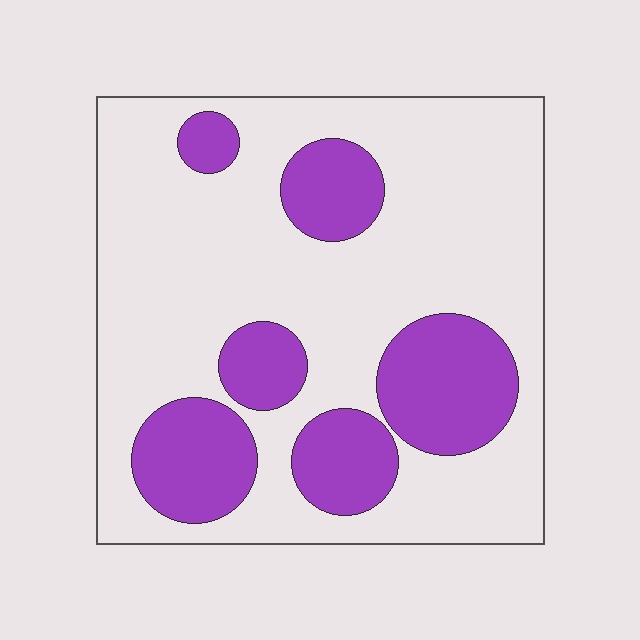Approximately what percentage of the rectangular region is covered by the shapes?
Approximately 30%.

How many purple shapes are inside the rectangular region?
6.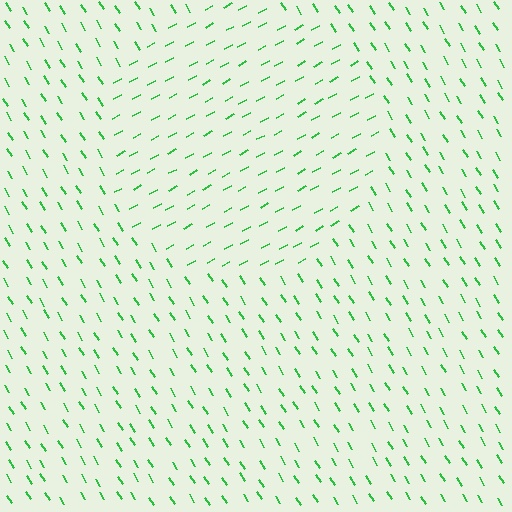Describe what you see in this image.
The image is filled with small green line segments. A circle region in the image has lines oriented differently from the surrounding lines, creating a visible texture boundary.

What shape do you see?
I see a circle.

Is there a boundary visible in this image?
Yes, there is a texture boundary formed by a change in line orientation.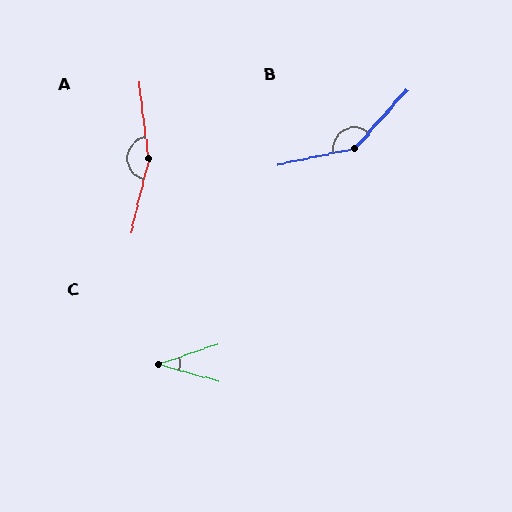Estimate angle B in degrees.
Approximately 144 degrees.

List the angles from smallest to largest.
C (35°), B (144°), A (160°).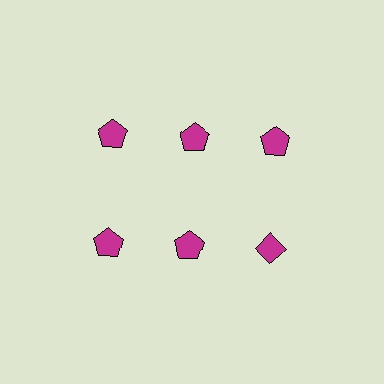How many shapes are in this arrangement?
There are 6 shapes arranged in a grid pattern.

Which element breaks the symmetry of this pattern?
The magenta diamond in the second row, center column breaks the symmetry. All other shapes are magenta pentagons.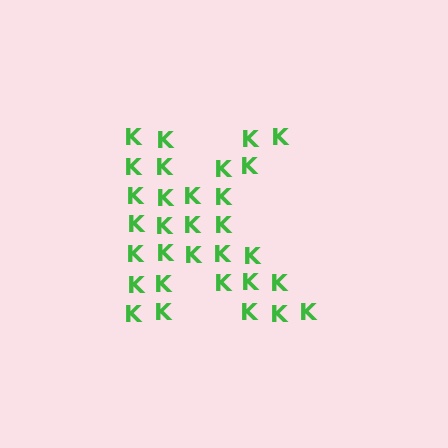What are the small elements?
The small elements are letter K's.